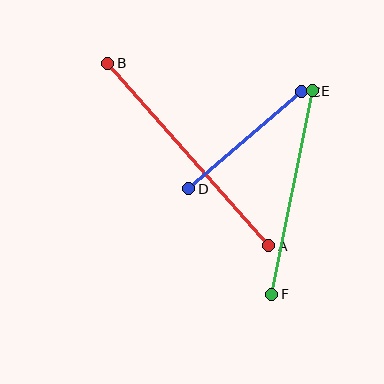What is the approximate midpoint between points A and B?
The midpoint is at approximately (188, 155) pixels.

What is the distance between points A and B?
The distance is approximately 243 pixels.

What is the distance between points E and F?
The distance is approximately 208 pixels.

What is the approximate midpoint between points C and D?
The midpoint is at approximately (245, 140) pixels.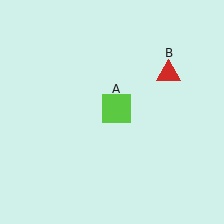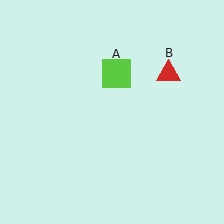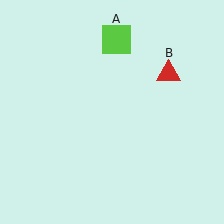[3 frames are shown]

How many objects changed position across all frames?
1 object changed position: lime square (object A).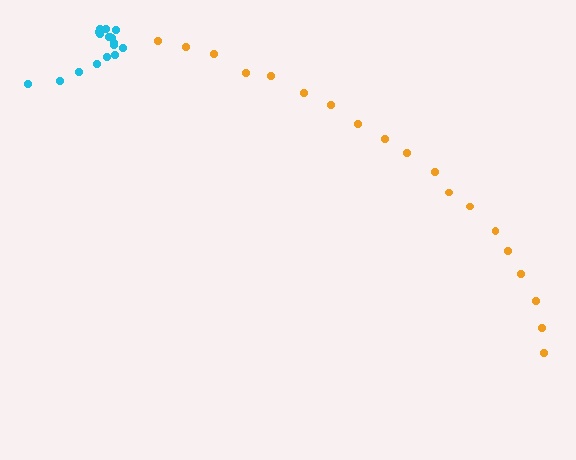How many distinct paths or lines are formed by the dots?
There are 2 distinct paths.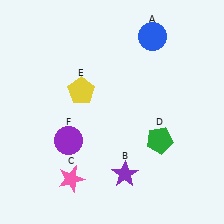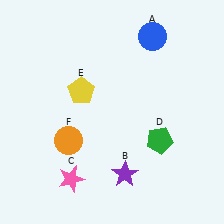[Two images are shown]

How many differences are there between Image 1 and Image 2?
There is 1 difference between the two images.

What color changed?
The circle (F) changed from purple in Image 1 to orange in Image 2.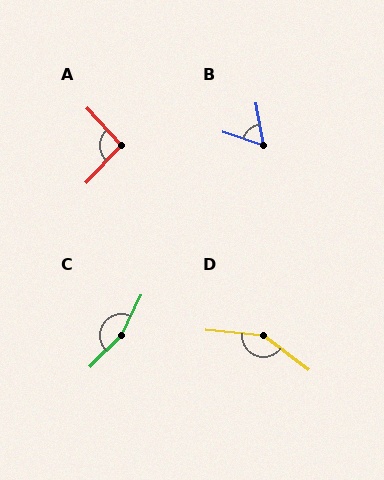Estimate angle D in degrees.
Approximately 148 degrees.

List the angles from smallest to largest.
B (62°), A (94°), D (148°), C (160°).